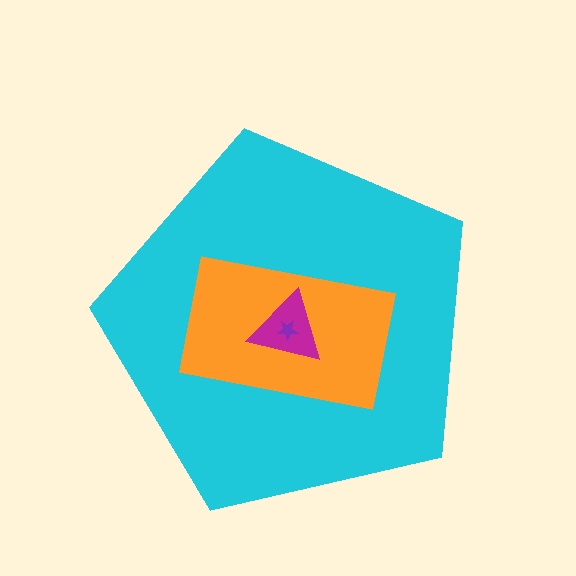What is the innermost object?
The purple star.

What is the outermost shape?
The cyan pentagon.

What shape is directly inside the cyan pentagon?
The orange rectangle.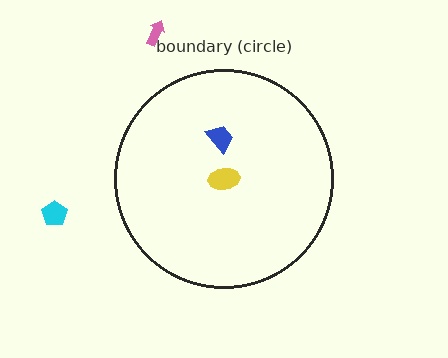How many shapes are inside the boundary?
2 inside, 2 outside.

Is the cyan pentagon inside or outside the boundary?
Outside.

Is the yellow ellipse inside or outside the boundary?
Inside.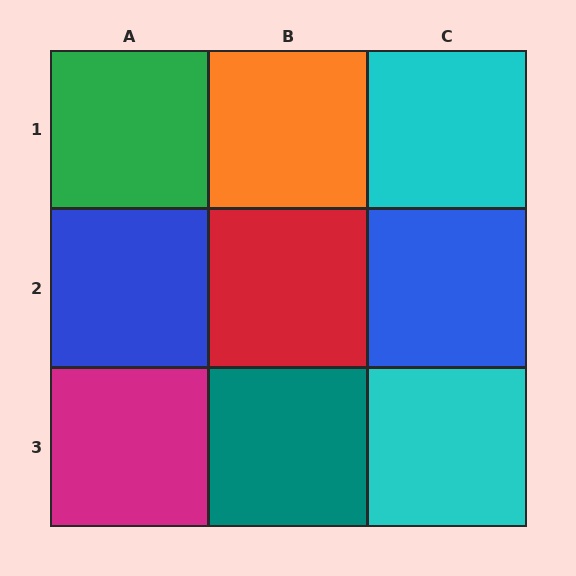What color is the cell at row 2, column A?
Blue.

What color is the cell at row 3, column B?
Teal.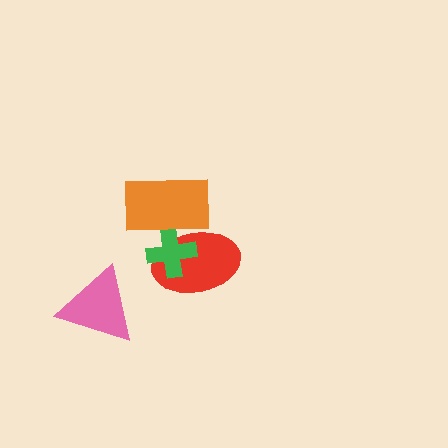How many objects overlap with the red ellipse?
2 objects overlap with the red ellipse.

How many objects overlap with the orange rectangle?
2 objects overlap with the orange rectangle.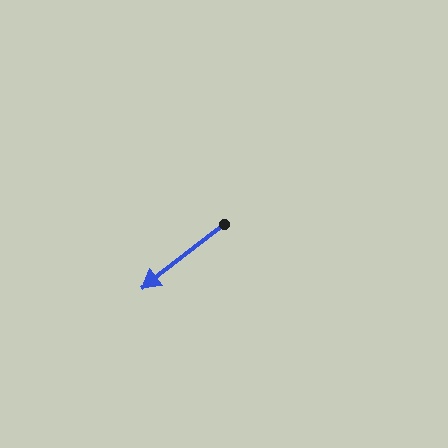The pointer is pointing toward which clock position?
Roughly 8 o'clock.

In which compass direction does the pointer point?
Southwest.